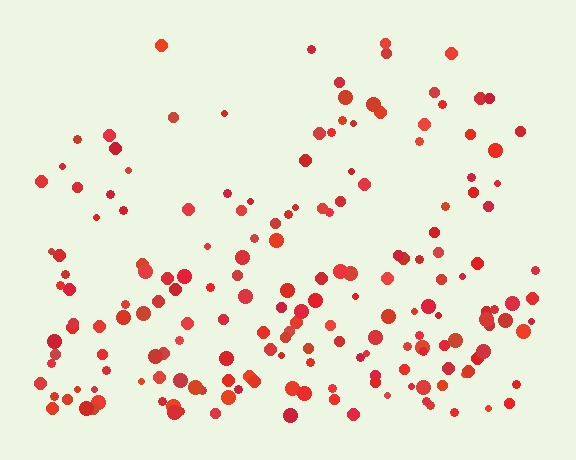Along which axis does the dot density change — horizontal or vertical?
Vertical.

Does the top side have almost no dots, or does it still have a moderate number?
Still a moderate number, just noticeably fewer than the bottom.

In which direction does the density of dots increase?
From top to bottom, with the bottom side densest.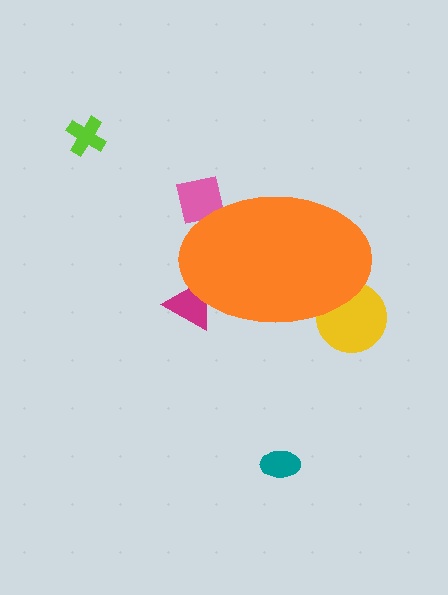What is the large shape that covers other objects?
An orange ellipse.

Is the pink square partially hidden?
Yes, the pink square is partially hidden behind the orange ellipse.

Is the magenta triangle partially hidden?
Yes, the magenta triangle is partially hidden behind the orange ellipse.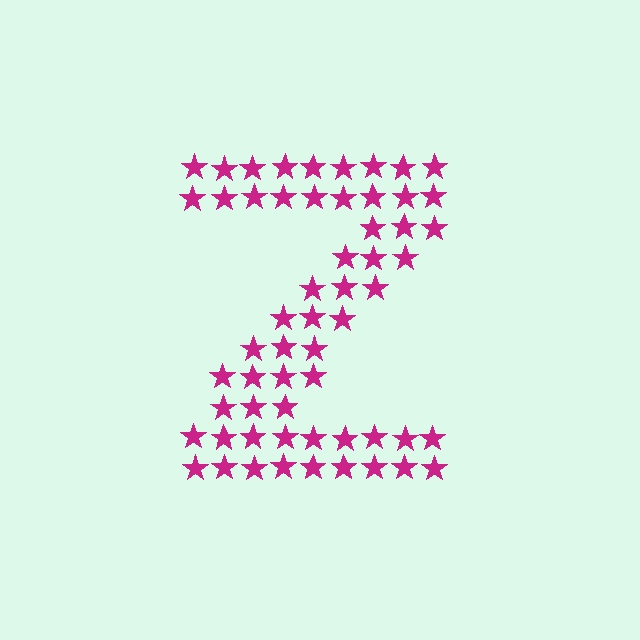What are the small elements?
The small elements are stars.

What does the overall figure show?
The overall figure shows the letter Z.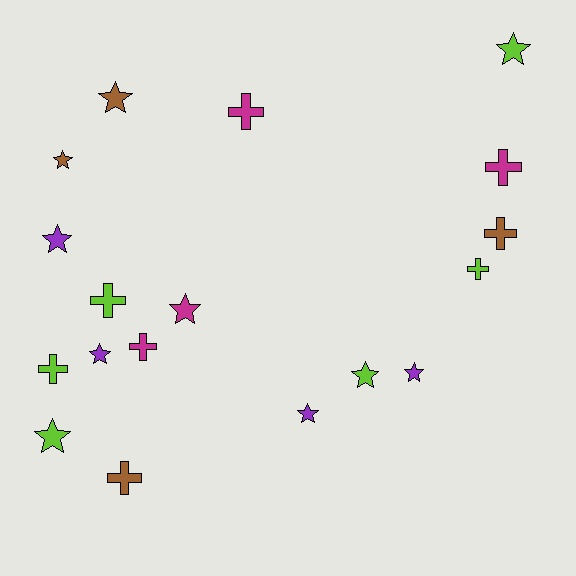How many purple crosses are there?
There are no purple crosses.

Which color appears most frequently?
Lime, with 6 objects.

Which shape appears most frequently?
Star, with 10 objects.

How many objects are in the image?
There are 18 objects.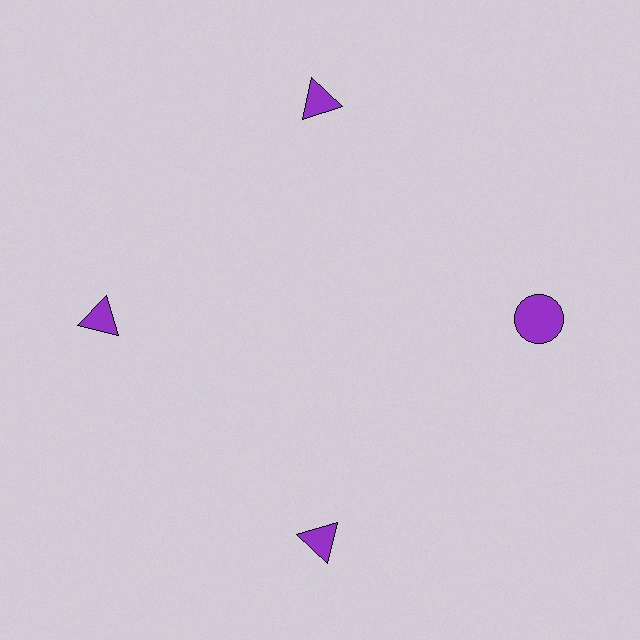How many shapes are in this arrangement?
There are 4 shapes arranged in a ring pattern.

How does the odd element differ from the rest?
It has a different shape: circle instead of triangle.